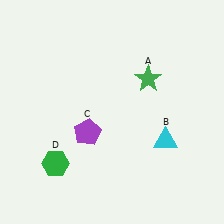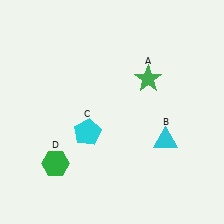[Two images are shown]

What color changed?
The pentagon (C) changed from purple in Image 1 to cyan in Image 2.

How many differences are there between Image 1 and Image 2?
There is 1 difference between the two images.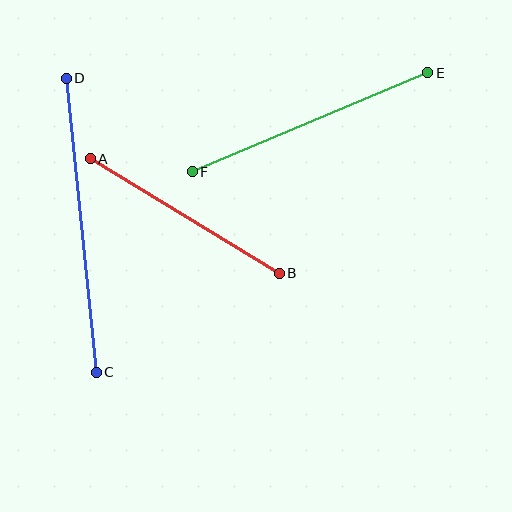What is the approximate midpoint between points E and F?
The midpoint is at approximately (310, 122) pixels.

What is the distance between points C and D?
The distance is approximately 296 pixels.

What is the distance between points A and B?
The distance is approximately 221 pixels.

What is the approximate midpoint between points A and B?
The midpoint is at approximately (185, 216) pixels.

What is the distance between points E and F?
The distance is approximately 256 pixels.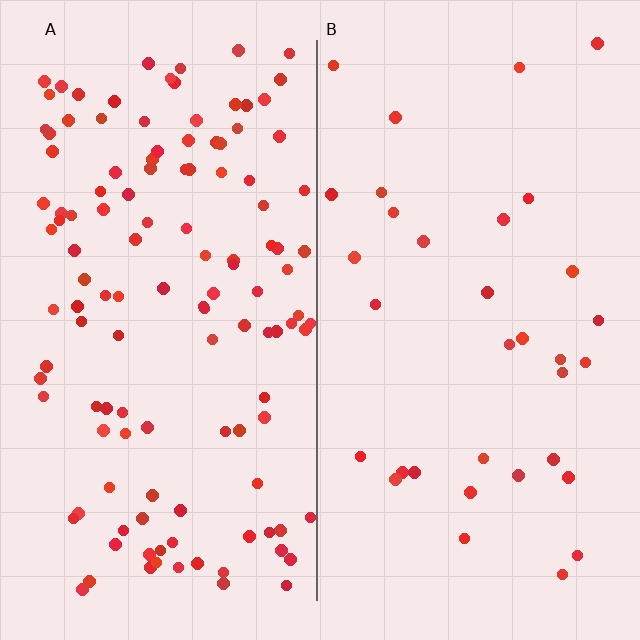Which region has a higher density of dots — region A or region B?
A (the left).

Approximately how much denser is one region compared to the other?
Approximately 3.7× — region A over region B.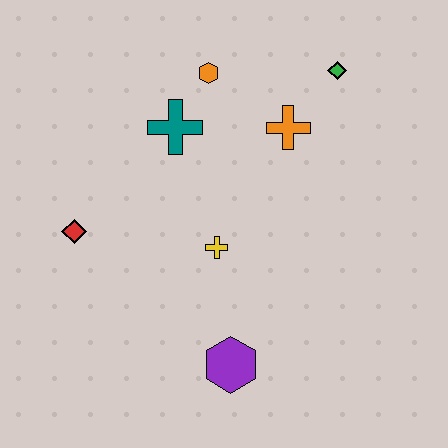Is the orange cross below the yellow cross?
No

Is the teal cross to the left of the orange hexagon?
Yes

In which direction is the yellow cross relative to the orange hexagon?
The yellow cross is below the orange hexagon.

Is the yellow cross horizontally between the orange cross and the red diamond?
Yes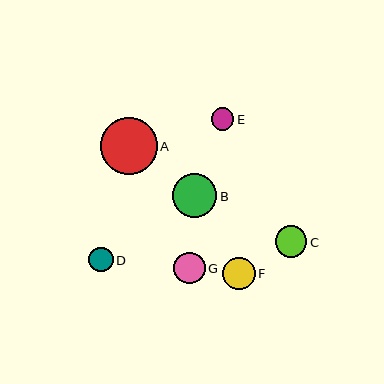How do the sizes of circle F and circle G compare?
Circle F and circle G are approximately the same size.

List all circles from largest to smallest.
From largest to smallest: A, B, F, G, C, D, E.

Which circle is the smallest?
Circle E is the smallest with a size of approximately 23 pixels.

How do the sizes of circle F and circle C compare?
Circle F and circle C are approximately the same size.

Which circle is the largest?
Circle A is the largest with a size of approximately 57 pixels.